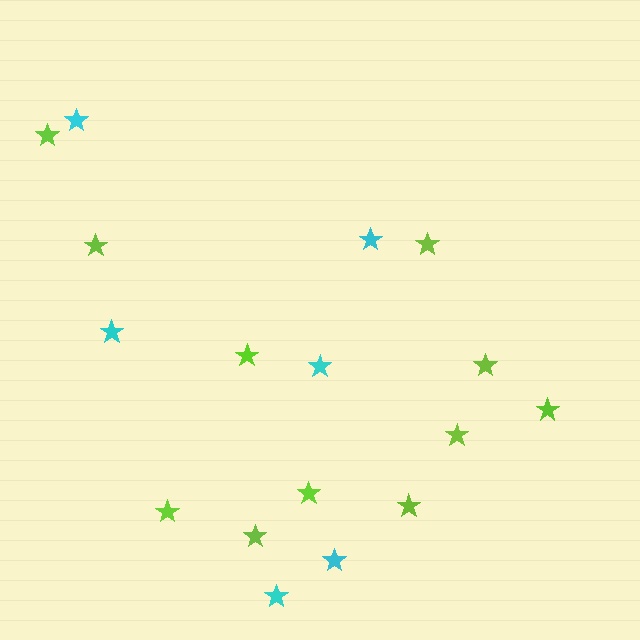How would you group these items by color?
There are 2 groups: one group of cyan stars (6) and one group of lime stars (11).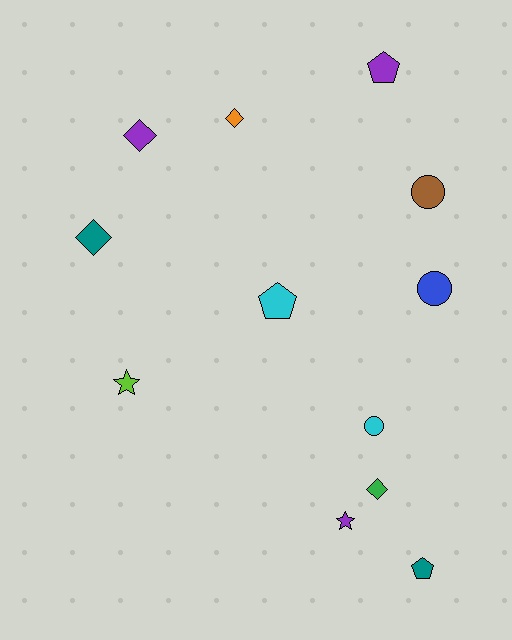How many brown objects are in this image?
There is 1 brown object.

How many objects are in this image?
There are 12 objects.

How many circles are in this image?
There are 3 circles.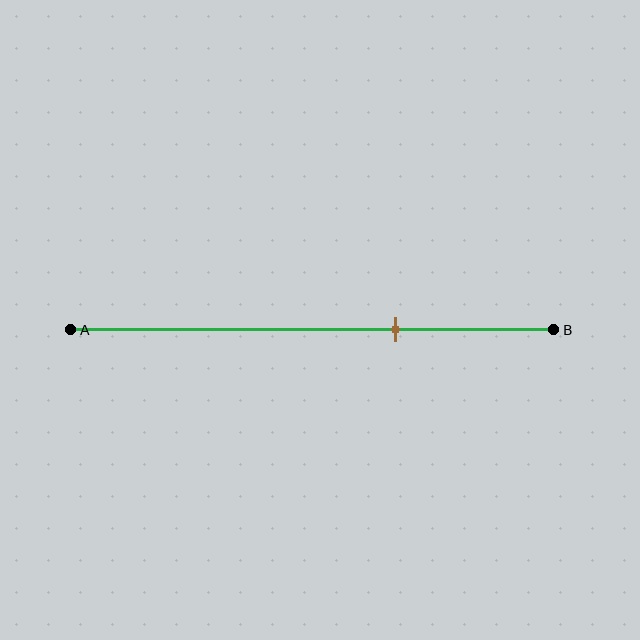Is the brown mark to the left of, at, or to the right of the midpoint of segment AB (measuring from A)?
The brown mark is to the right of the midpoint of segment AB.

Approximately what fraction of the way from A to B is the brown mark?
The brown mark is approximately 65% of the way from A to B.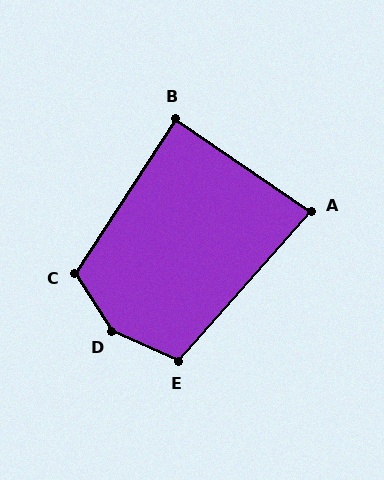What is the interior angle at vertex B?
Approximately 89 degrees (approximately right).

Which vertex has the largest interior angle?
D, at approximately 146 degrees.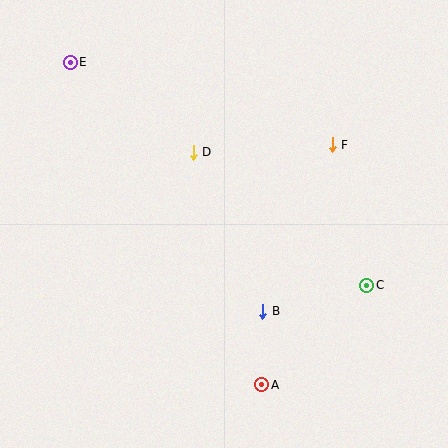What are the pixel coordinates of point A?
Point A is at (262, 385).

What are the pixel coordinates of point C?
Point C is at (367, 285).